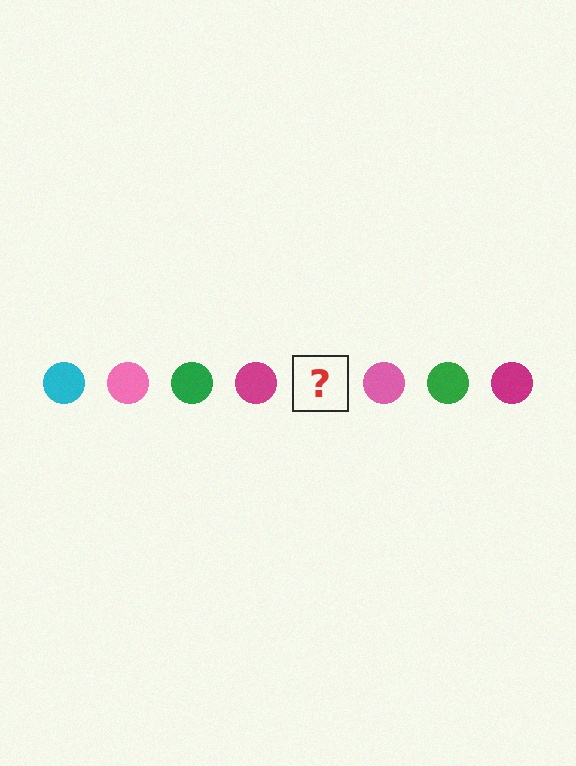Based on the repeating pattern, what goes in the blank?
The blank should be a cyan circle.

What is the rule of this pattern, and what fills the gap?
The rule is that the pattern cycles through cyan, pink, green, magenta circles. The gap should be filled with a cyan circle.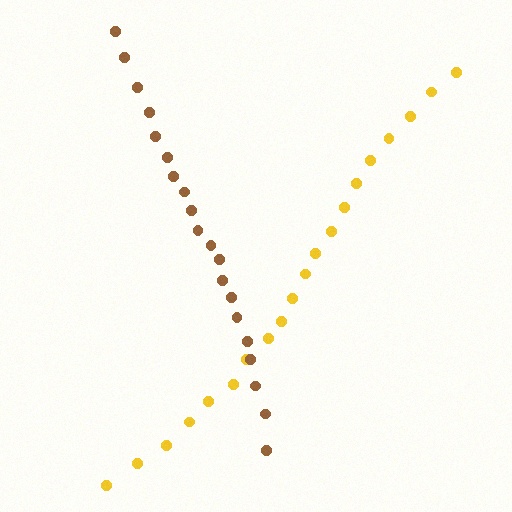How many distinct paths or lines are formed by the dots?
There are 2 distinct paths.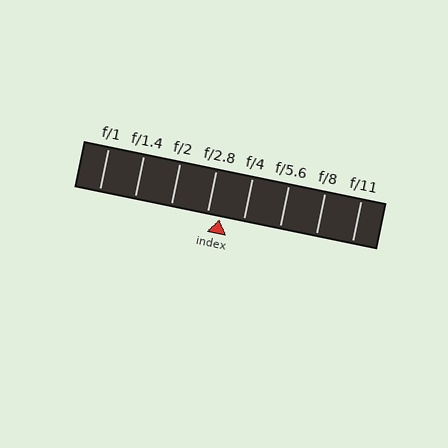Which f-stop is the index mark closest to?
The index mark is closest to f/2.8.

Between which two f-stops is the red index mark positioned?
The index mark is between f/2.8 and f/4.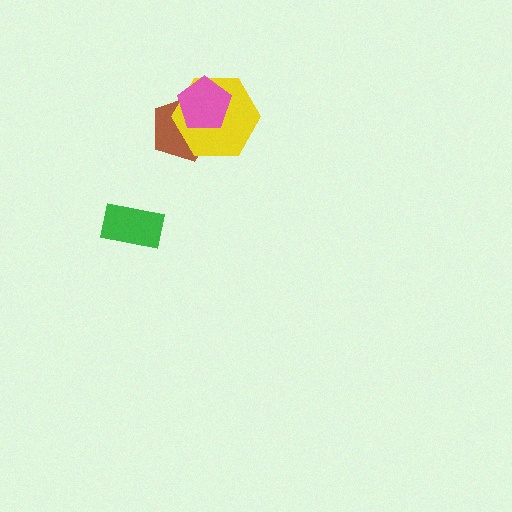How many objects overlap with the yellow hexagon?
2 objects overlap with the yellow hexagon.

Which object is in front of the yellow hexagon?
The pink pentagon is in front of the yellow hexagon.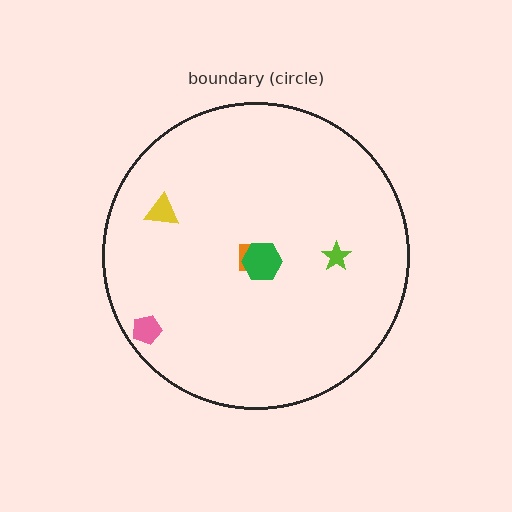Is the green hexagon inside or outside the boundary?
Inside.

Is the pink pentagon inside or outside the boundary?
Inside.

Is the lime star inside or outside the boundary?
Inside.